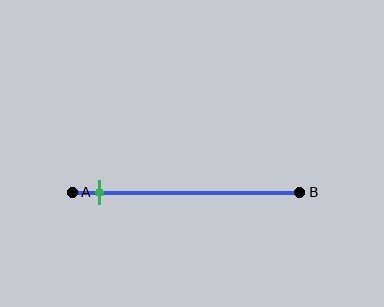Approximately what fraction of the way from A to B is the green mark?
The green mark is approximately 10% of the way from A to B.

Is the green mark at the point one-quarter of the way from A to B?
No, the mark is at about 10% from A, not at the 25% one-quarter point.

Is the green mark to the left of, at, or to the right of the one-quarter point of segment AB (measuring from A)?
The green mark is to the left of the one-quarter point of segment AB.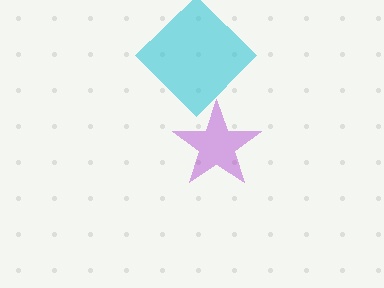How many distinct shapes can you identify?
There are 2 distinct shapes: a purple star, a cyan diamond.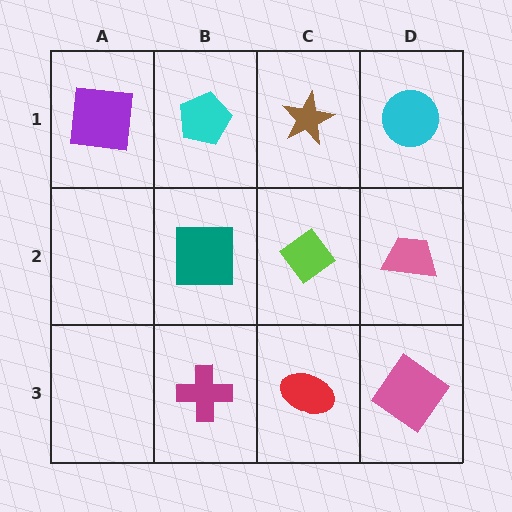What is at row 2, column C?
A lime diamond.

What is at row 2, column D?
A pink trapezoid.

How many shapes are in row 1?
4 shapes.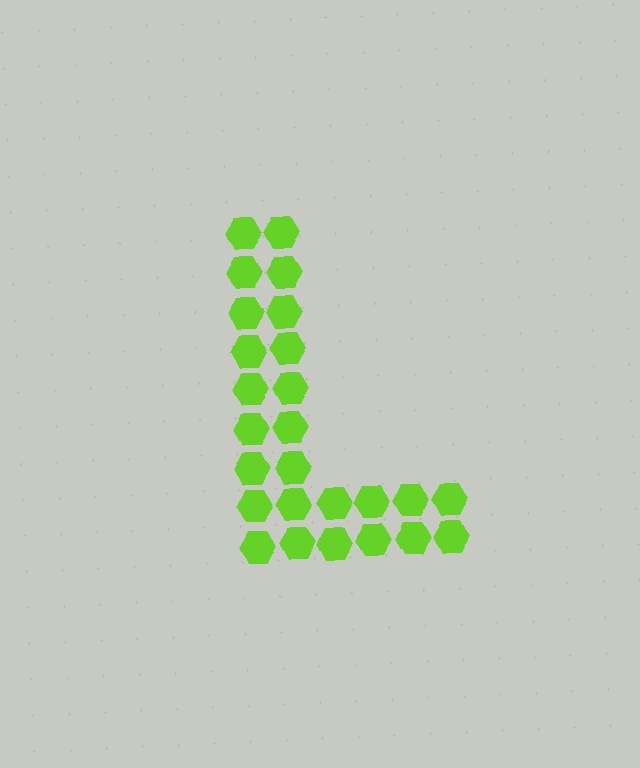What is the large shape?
The large shape is the letter L.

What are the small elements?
The small elements are hexagons.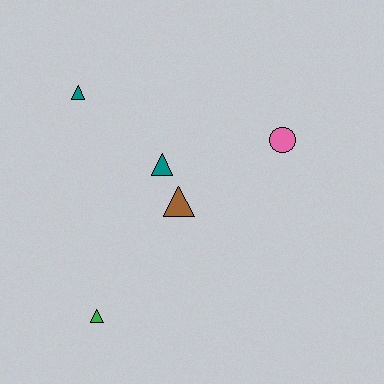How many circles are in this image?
There is 1 circle.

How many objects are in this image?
There are 5 objects.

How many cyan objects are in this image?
There are no cyan objects.